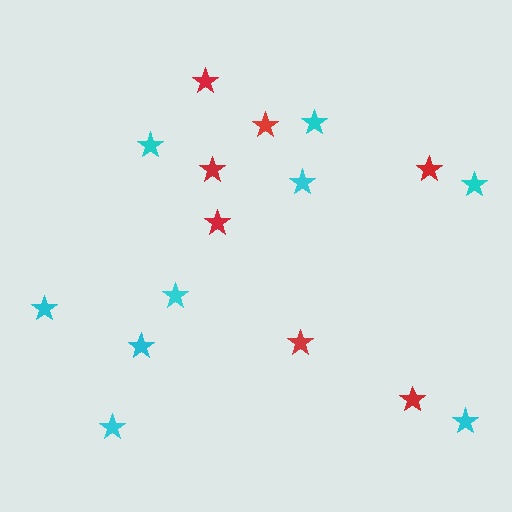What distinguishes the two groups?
There are 2 groups: one group of red stars (7) and one group of cyan stars (9).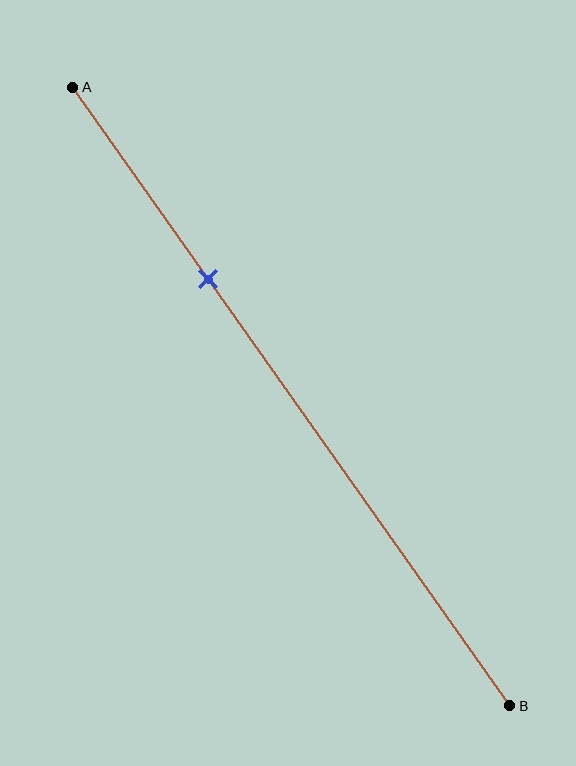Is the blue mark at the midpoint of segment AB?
No, the mark is at about 30% from A, not at the 50% midpoint.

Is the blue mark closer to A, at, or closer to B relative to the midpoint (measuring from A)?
The blue mark is closer to point A than the midpoint of segment AB.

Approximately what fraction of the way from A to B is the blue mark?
The blue mark is approximately 30% of the way from A to B.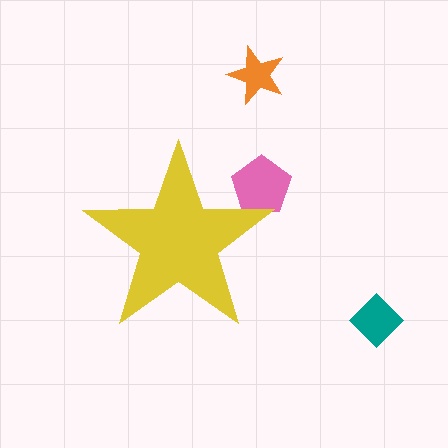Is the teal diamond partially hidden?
No, the teal diamond is fully visible.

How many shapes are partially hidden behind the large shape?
1 shape is partially hidden.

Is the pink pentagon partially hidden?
Yes, the pink pentagon is partially hidden behind the yellow star.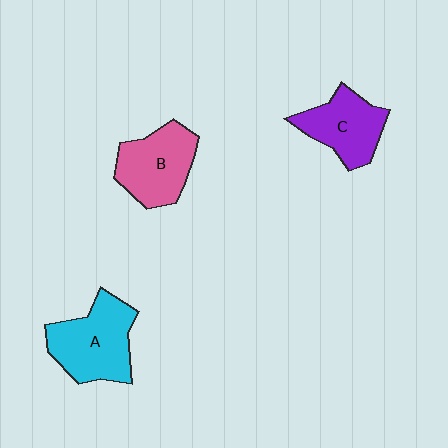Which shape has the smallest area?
Shape C (purple).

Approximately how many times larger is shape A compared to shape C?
Approximately 1.3 times.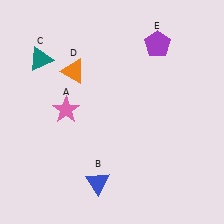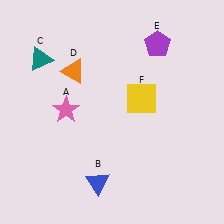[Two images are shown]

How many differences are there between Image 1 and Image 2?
There is 1 difference between the two images.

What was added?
A yellow square (F) was added in Image 2.